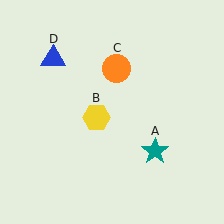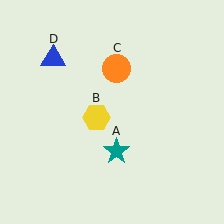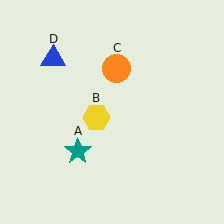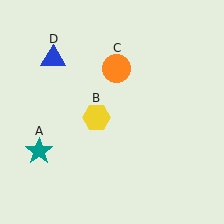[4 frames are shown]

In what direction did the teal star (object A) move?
The teal star (object A) moved left.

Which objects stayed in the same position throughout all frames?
Yellow hexagon (object B) and orange circle (object C) and blue triangle (object D) remained stationary.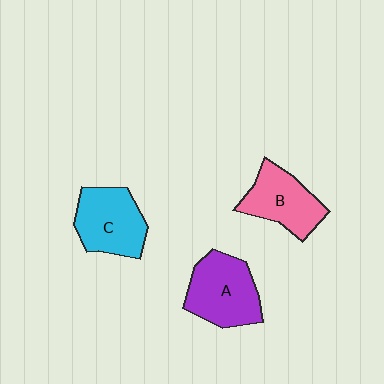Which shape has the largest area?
Shape A (purple).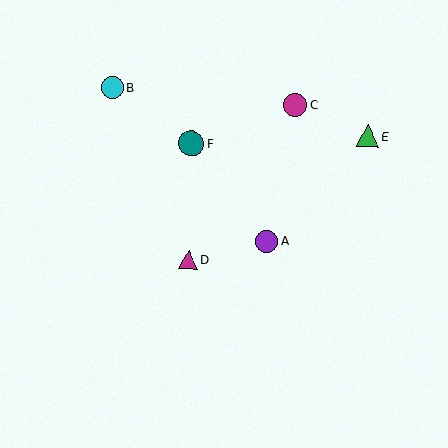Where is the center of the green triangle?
The center of the green triangle is at (368, 136).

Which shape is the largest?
The teal circle (labeled F) is the largest.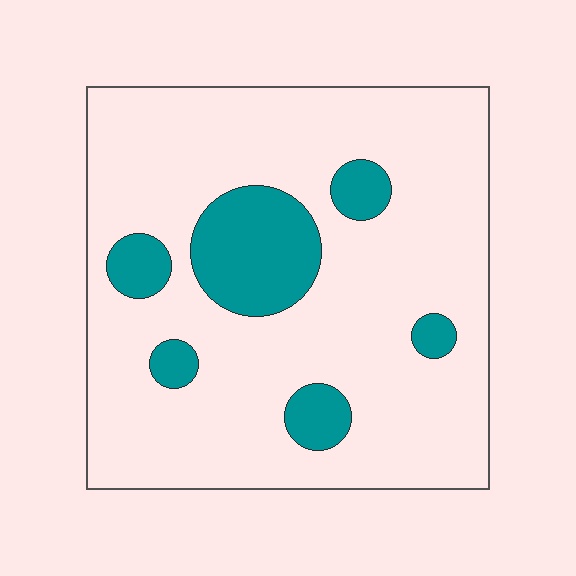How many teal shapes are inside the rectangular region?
6.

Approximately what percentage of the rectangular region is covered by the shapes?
Approximately 15%.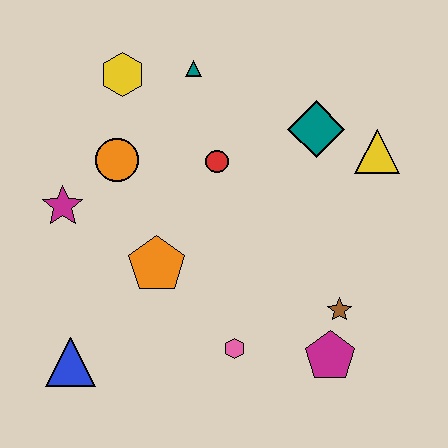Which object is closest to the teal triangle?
The yellow hexagon is closest to the teal triangle.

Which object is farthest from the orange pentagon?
The yellow triangle is farthest from the orange pentagon.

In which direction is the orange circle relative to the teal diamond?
The orange circle is to the left of the teal diamond.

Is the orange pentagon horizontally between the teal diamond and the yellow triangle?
No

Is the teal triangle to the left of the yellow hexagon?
No